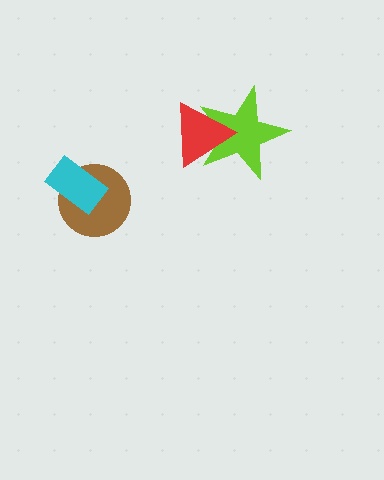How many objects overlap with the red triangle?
1 object overlaps with the red triangle.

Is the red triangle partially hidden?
No, no other shape covers it.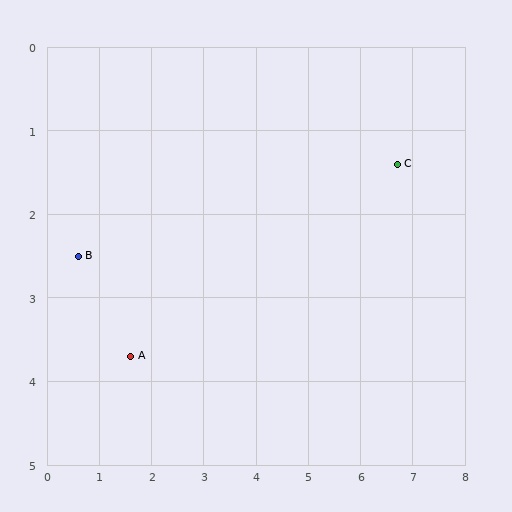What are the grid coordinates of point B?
Point B is at approximately (0.6, 2.5).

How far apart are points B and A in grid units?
Points B and A are about 1.6 grid units apart.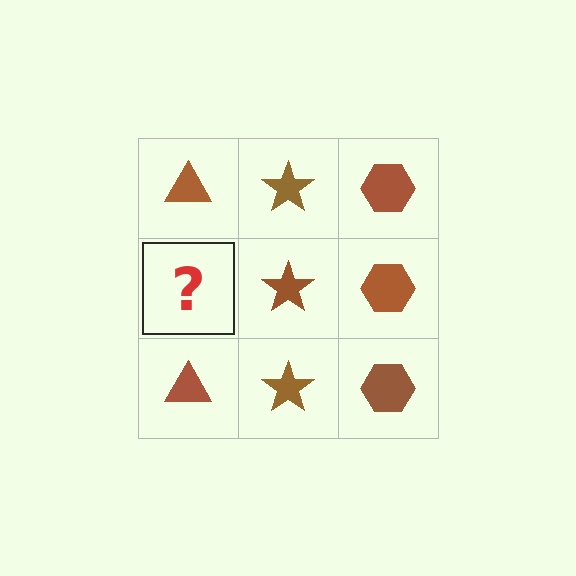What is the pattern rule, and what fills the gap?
The rule is that each column has a consistent shape. The gap should be filled with a brown triangle.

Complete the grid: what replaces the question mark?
The question mark should be replaced with a brown triangle.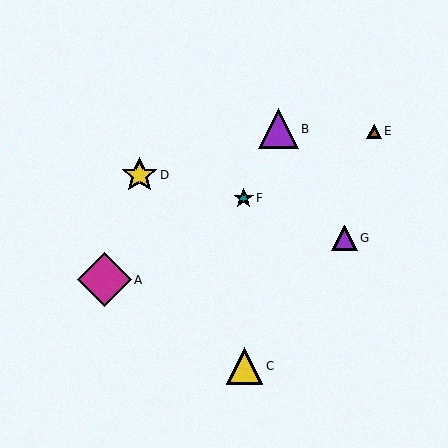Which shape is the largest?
The magenta diamond (labeled A) is the largest.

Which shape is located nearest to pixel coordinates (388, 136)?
The brown triangle (labeled E) at (374, 131) is nearest to that location.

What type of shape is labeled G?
Shape G is a purple triangle.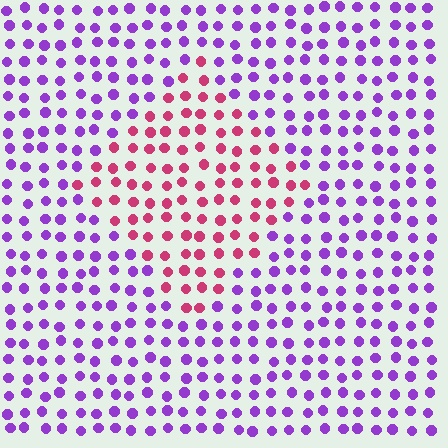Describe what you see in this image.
The image is filled with small purple elements in a uniform arrangement. A diamond-shaped region is visible where the elements are tinted to a slightly different hue, forming a subtle color boundary.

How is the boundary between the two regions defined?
The boundary is defined purely by a slight shift in hue (about 60 degrees). Spacing, size, and orientation are identical on both sides.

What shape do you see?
I see a diamond.